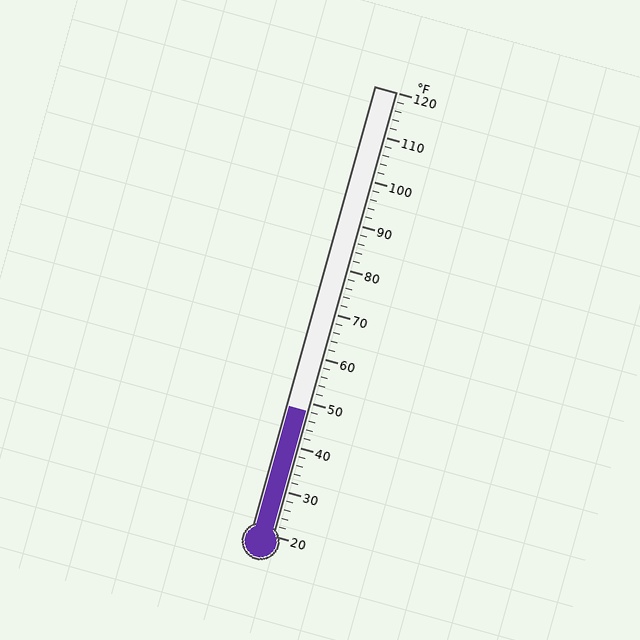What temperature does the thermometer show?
The thermometer shows approximately 48°F.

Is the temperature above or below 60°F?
The temperature is below 60°F.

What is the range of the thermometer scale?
The thermometer scale ranges from 20°F to 120°F.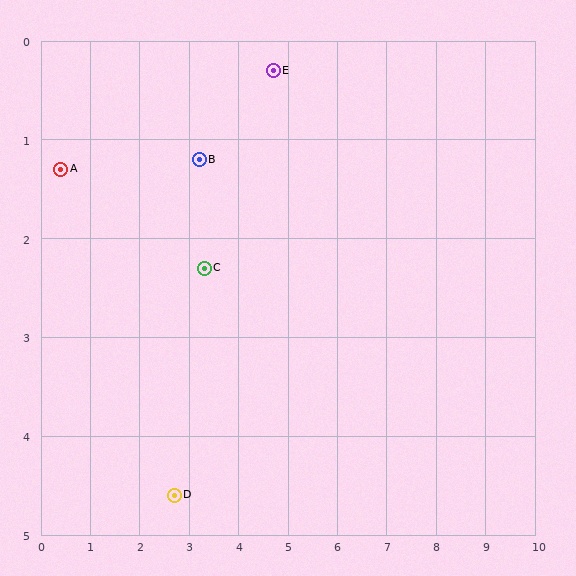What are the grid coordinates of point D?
Point D is at approximately (2.7, 4.6).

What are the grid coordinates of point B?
Point B is at approximately (3.2, 1.2).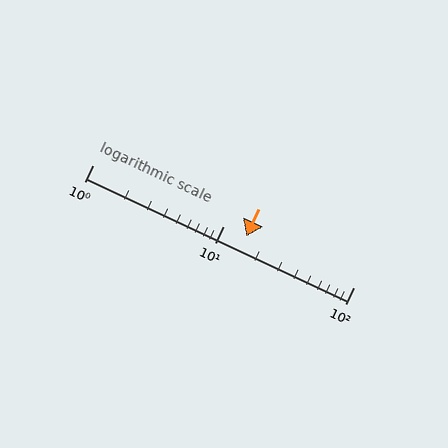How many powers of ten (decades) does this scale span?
The scale spans 2 decades, from 1 to 100.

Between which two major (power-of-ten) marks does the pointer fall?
The pointer is between 10 and 100.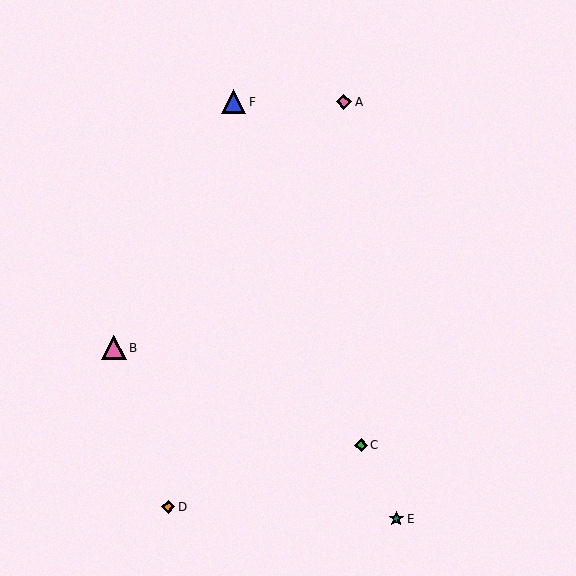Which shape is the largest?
The pink triangle (labeled B) is the largest.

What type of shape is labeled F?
Shape F is a blue triangle.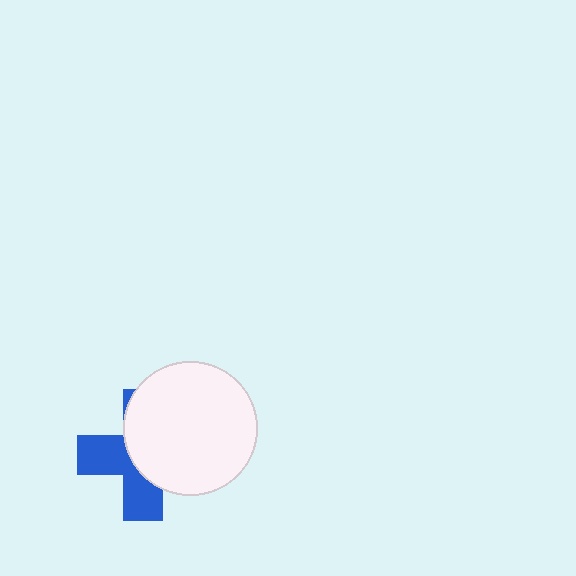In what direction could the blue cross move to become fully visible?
The blue cross could move left. That would shift it out from behind the white circle entirely.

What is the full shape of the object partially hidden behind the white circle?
The partially hidden object is a blue cross.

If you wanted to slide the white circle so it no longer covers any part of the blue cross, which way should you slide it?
Slide it right — that is the most direct way to separate the two shapes.